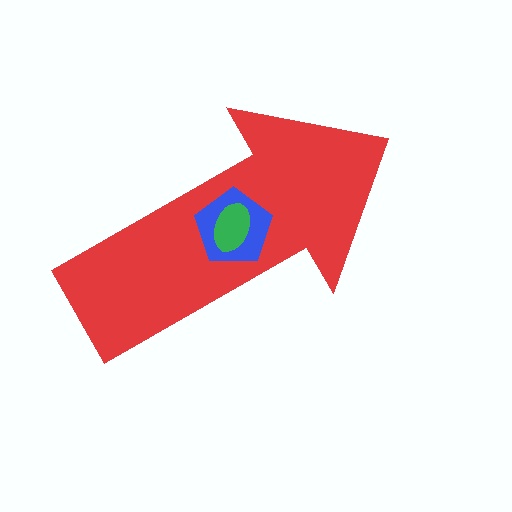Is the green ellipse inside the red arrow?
Yes.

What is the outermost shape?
The red arrow.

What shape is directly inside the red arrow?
The blue pentagon.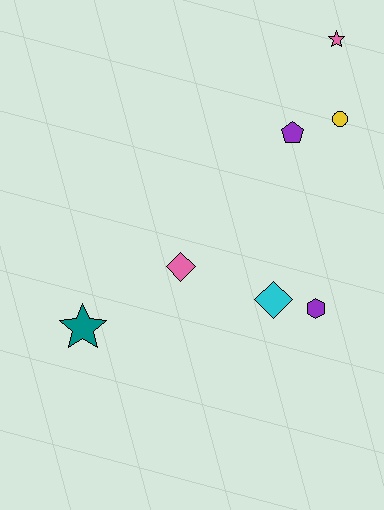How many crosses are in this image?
There are no crosses.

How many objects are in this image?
There are 7 objects.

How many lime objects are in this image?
There are no lime objects.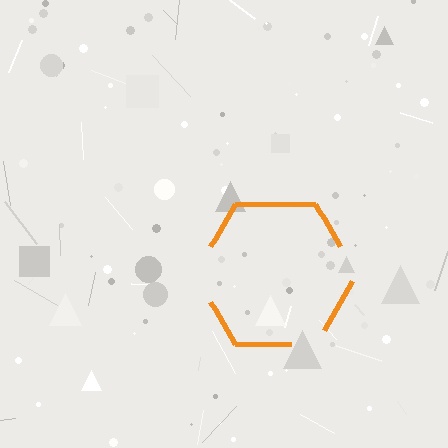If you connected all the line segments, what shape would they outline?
They would outline a hexagon.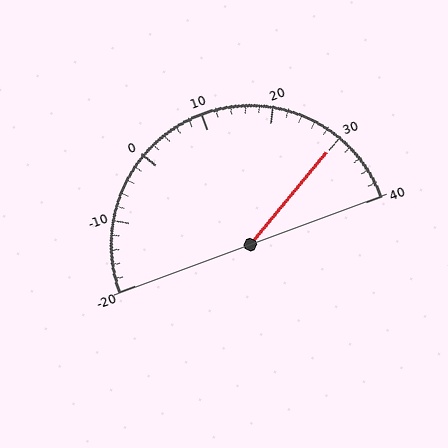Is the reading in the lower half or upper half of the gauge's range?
The reading is in the upper half of the range (-20 to 40).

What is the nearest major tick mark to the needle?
The nearest major tick mark is 30.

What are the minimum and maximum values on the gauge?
The gauge ranges from -20 to 40.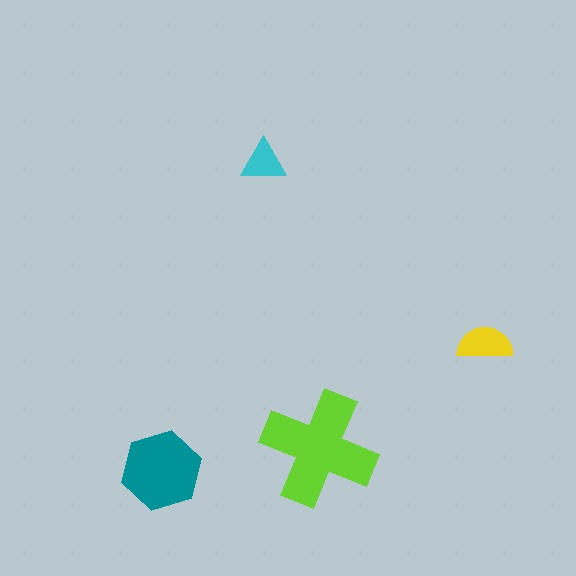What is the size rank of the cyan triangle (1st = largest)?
4th.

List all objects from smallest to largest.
The cyan triangle, the yellow semicircle, the teal hexagon, the lime cross.